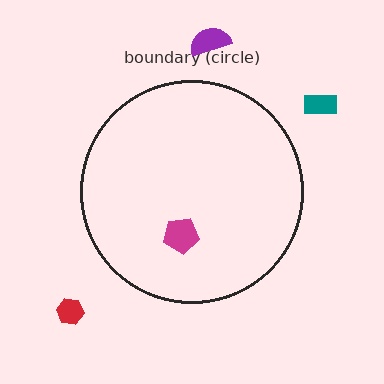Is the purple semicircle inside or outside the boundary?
Outside.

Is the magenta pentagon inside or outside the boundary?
Inside.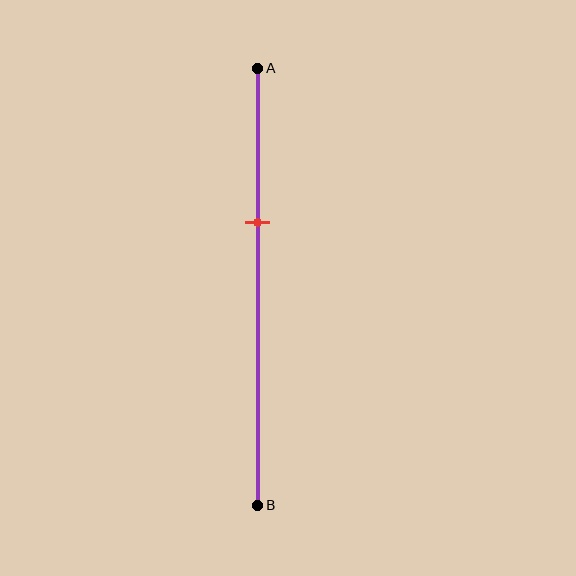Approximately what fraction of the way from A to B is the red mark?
The red mark is approximately 35% of the way from A to B.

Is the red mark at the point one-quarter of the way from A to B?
No, the mark is at about 35% from A, not at the 25% one-quarter point.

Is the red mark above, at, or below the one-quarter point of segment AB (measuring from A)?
The red mark is below the one-quarter point of segment AB.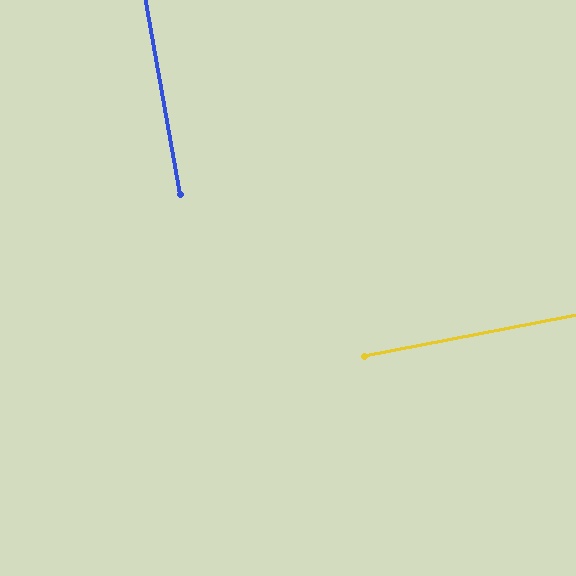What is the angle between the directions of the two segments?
Approximately 89 degrees.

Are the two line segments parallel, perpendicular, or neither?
Perpendicular — they meet at approximately 89°.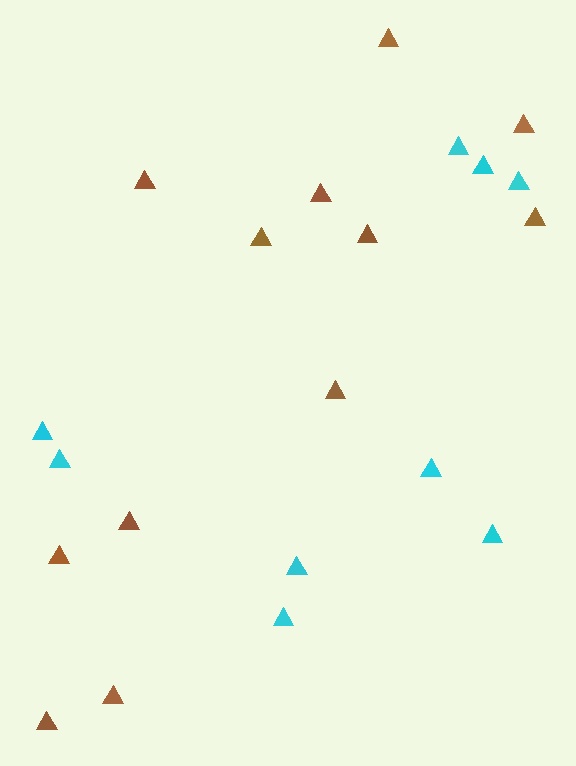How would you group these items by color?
There are 2 groups: one group of brown triangles (12) and one group of cyan triangles (9).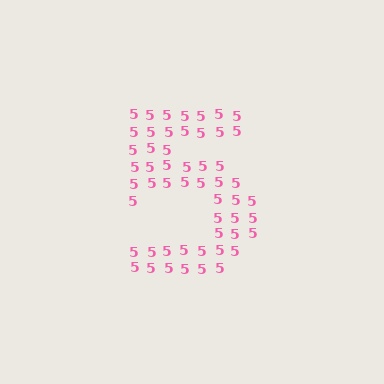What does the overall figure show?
The overall figure shows the digit 5.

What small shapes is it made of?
It is made of small digit 5's.